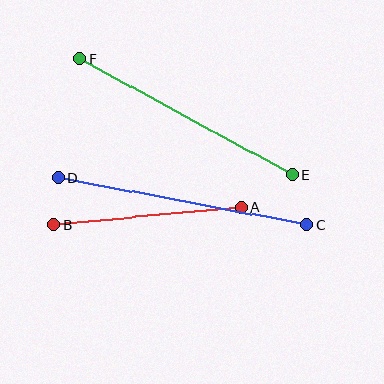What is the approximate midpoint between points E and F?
The midpoint is at approximately (186, 117) pixels.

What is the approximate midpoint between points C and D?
The midpoint is at approximately (183, 201) pixels.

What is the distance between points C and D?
The distance is approximately 253 pixels.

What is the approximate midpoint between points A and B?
The midpoint is at approximately (148, 216) pixels.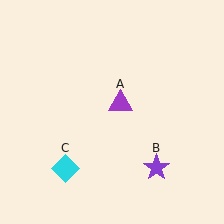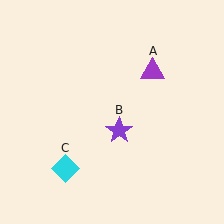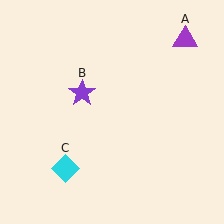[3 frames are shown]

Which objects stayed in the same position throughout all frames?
Cyan diamond (object C) remained stationary.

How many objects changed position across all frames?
2 objects changed position: purple triangle (object A), purple star (object B).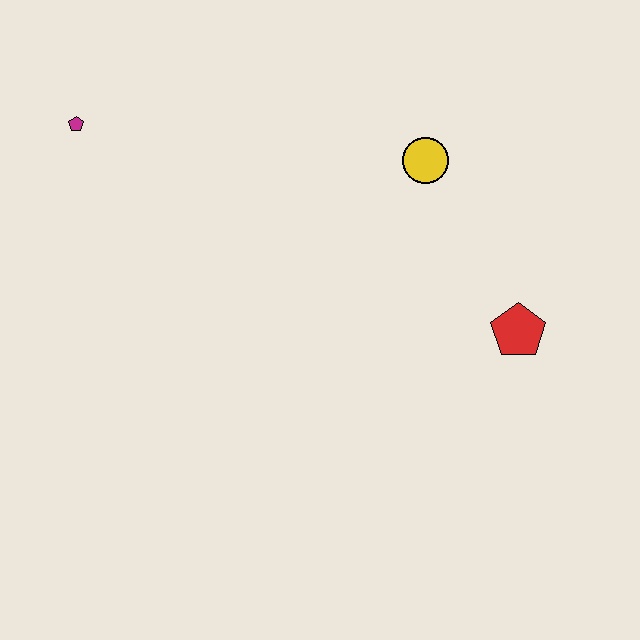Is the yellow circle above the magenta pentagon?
No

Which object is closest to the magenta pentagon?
The yellow circle is closest to the magenta pentagon.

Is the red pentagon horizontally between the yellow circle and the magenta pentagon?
No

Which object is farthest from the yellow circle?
The magenta pentagon is farthest from the yellow circle.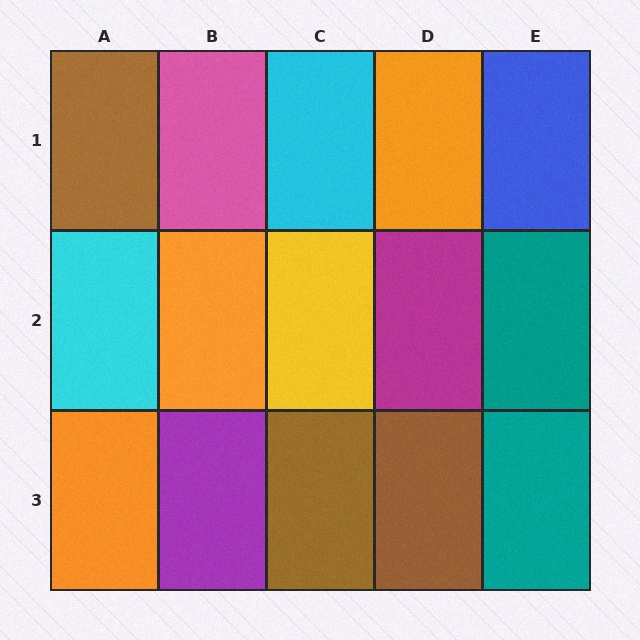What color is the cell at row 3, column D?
Brown.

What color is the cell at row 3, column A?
Orange.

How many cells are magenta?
1 cell is magenta.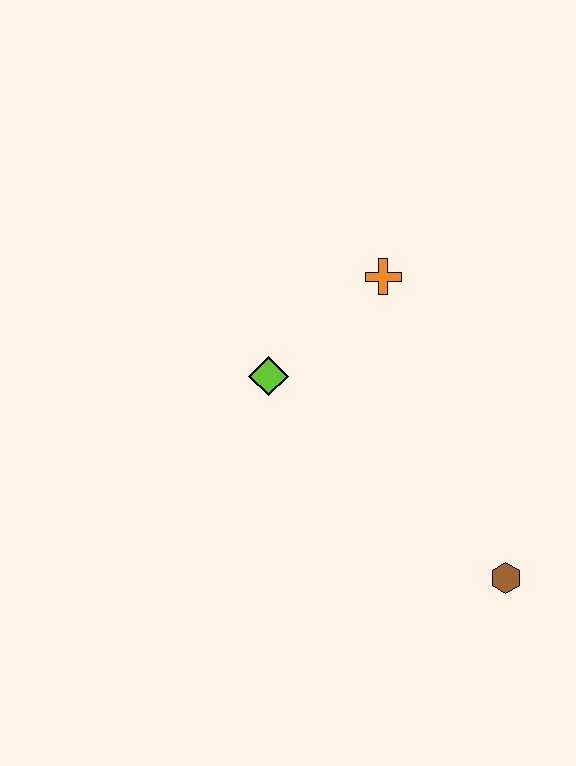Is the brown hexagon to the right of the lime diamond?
Yes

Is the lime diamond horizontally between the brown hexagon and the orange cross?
No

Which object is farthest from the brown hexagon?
The orange cross is farthest from the brown hexagon.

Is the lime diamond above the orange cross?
No